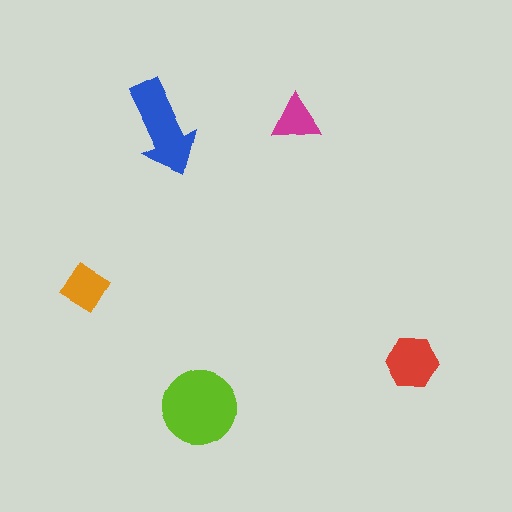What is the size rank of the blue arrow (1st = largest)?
2nd.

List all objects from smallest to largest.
The magenta triangle, the orange diamond, the red hexagon, the blue arrow, the lime circle.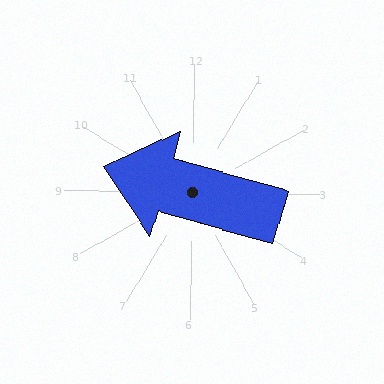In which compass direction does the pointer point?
West.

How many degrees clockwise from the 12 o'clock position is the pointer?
Approximately 285 degrees.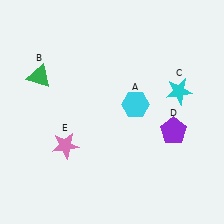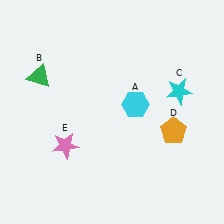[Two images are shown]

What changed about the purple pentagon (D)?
In Image 1, D is purple. In Image 2, it changed to orange.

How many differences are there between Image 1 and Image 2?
There is 1 difference between the two images.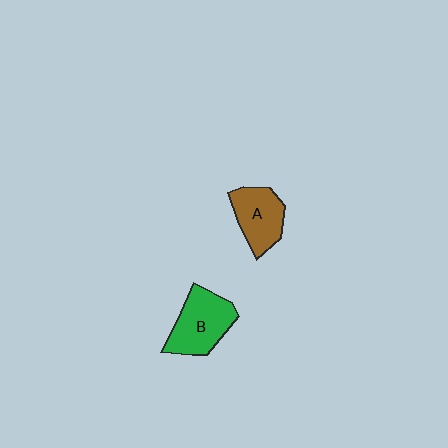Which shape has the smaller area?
Shape A (brown).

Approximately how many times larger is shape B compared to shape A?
Approximately 1.2 times.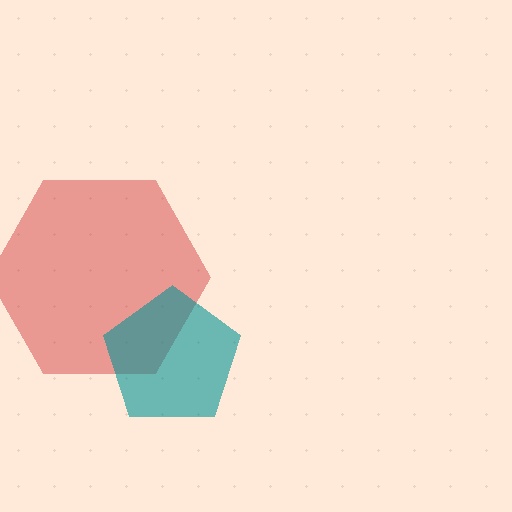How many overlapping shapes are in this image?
There are 2 overlapping shapes in the image.